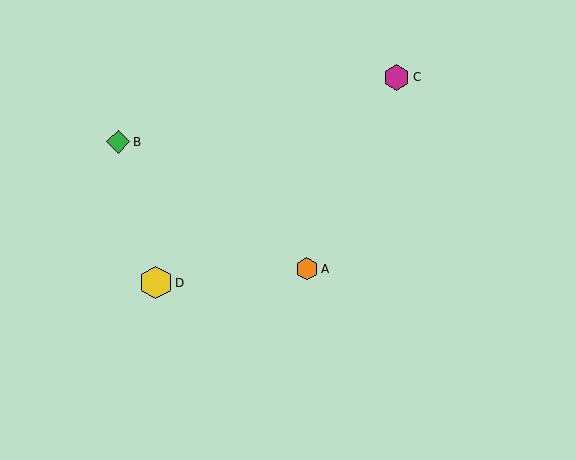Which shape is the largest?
The yellow hexagon (labeled D) is the largest.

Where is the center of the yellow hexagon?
The center of the yellow hexagon is at (156, 283).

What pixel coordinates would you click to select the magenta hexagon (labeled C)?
Click at (397, 77) to select the magenta hexagon C.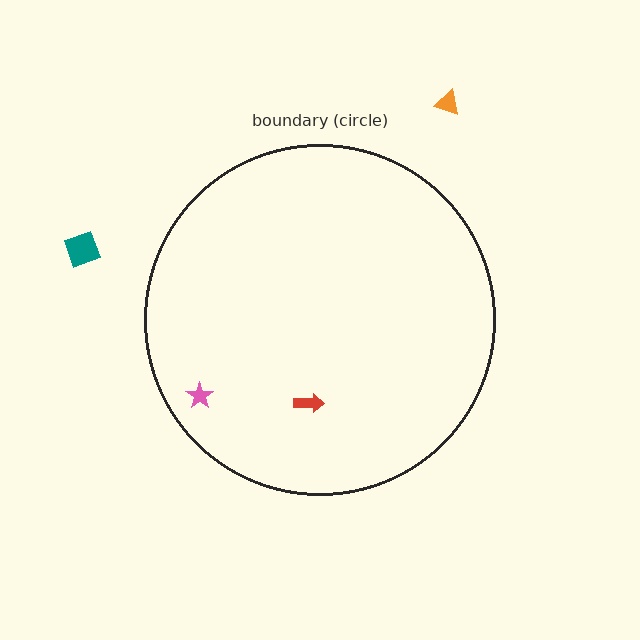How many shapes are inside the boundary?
2 inside, 2 outside.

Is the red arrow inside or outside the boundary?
Inside.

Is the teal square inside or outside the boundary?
Outside.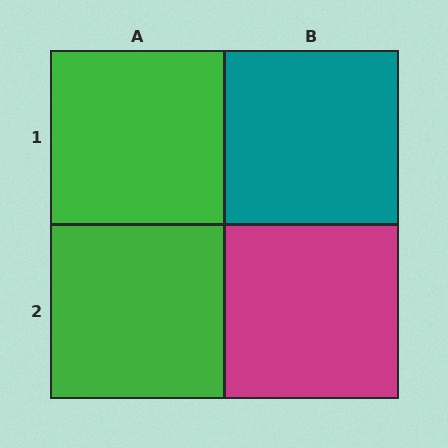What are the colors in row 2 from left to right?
Green, magenta.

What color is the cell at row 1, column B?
Teal.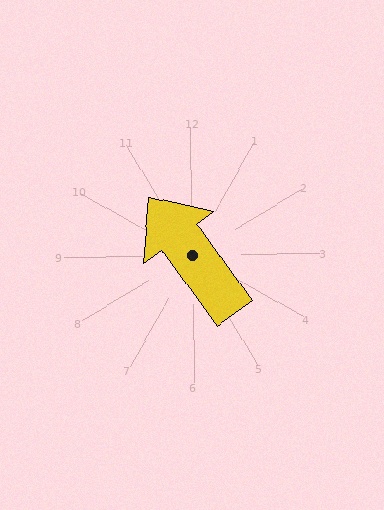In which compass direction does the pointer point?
Northwest.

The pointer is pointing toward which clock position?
Roughly 11 o'clock.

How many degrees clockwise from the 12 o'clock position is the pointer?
Approximately 324 degrees.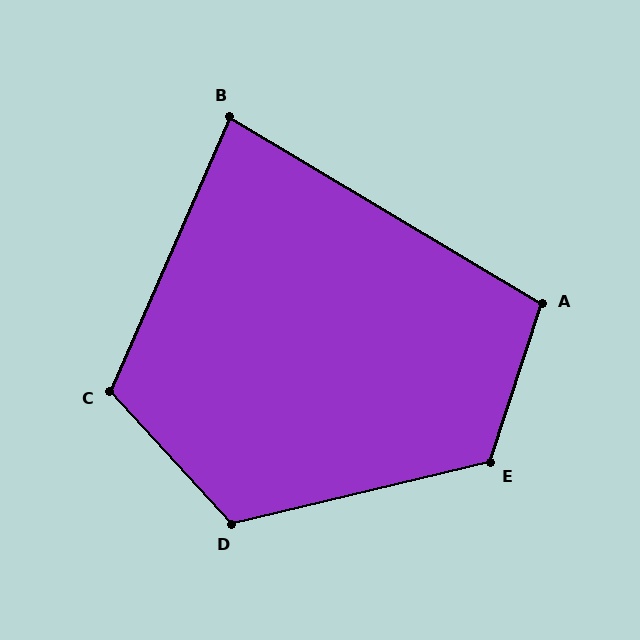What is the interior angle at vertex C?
Approximately 114 degrees (obtuse).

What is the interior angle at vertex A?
Approximately 103 degrees (obtuse).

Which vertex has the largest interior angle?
E, at approximately 121 degrees.